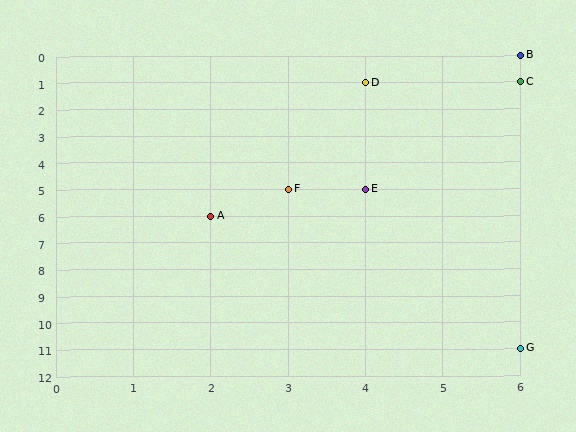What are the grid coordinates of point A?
Point A is at grid coordinates (2, 6).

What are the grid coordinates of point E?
Point E is at grid coordinates (4, 5).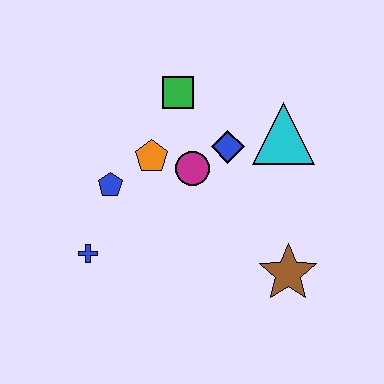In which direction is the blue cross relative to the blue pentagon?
The blue cross is below the blue pentagon.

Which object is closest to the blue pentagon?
The orange pentagon is closest to the blue pentagon.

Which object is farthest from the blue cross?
The cyan triangle is farthest from the blue cross.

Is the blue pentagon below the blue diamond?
Yes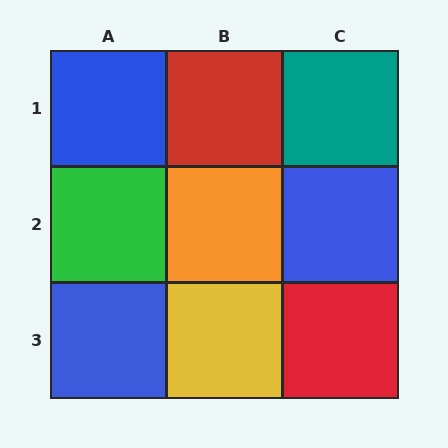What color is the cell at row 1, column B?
Red.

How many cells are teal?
1 cell is teal.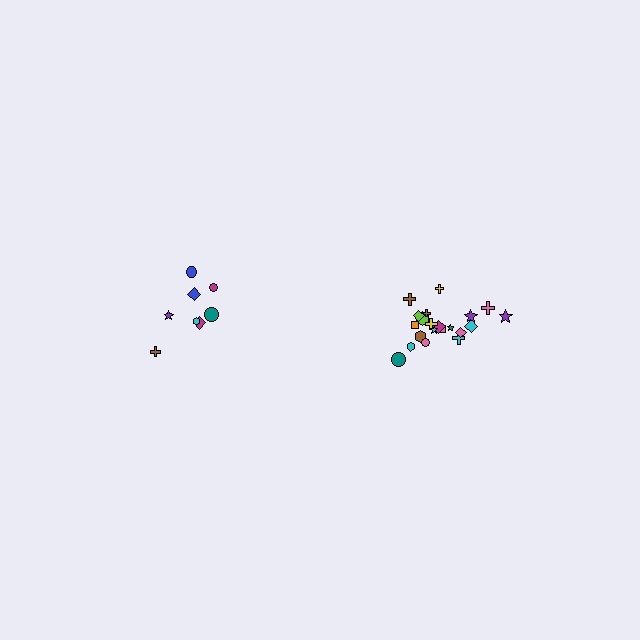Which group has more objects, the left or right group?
The right group.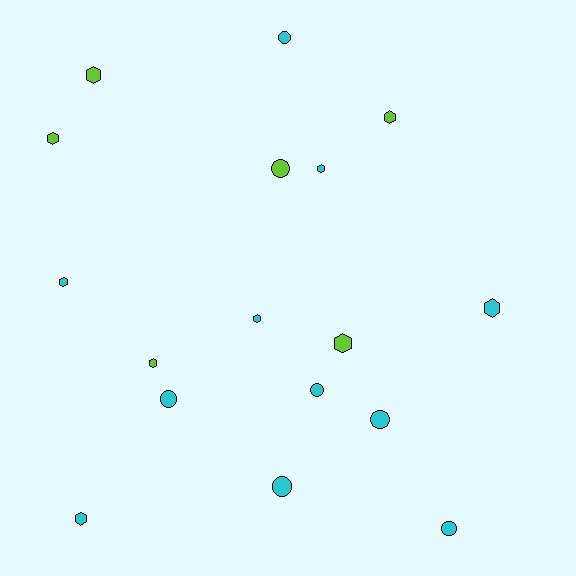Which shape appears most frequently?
Hexagon, with 10 objects.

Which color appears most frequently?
Cyan, with 11 objects.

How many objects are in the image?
There are 17 objects.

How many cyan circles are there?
There are 6 cyan circles.